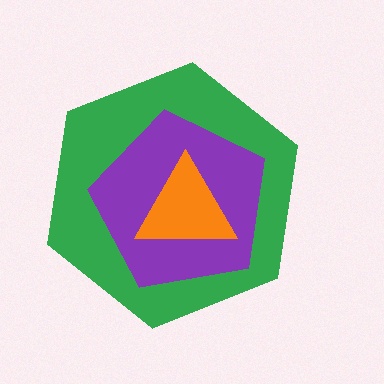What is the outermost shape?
The green hexagon.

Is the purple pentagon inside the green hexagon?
Yes.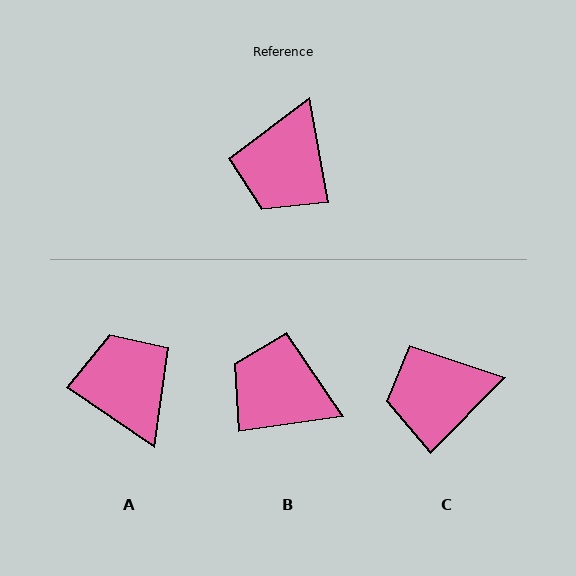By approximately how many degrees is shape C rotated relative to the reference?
Approximately 55 degrees clockwise.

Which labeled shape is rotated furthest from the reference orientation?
A, about 135 degrees away.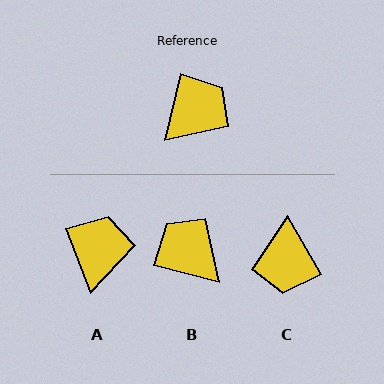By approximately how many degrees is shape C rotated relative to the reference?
Approximately 136 degrees clockwise.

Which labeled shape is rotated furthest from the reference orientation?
C, about 136 degrees away.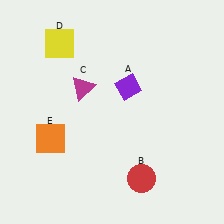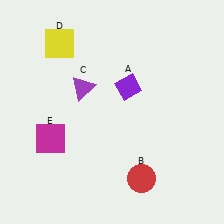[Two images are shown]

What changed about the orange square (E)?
In Image 1, E is orange. In Image 2, it changed to magenta.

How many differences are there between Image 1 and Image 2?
There are 2 differences between the two images.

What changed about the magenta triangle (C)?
In Image 1, C is magenta. In Image 2, it changed to purple.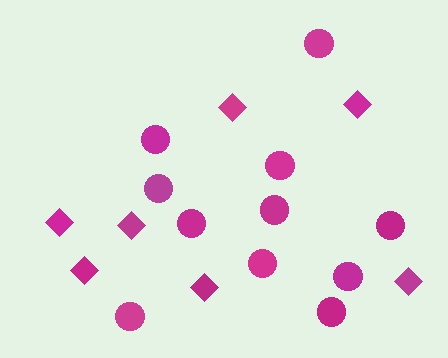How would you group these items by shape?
There are 2 groups: one group of diamonds (7) and one group of circles (11).